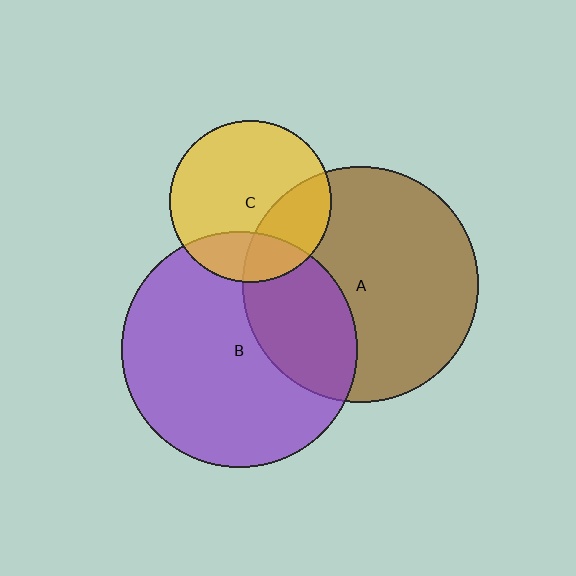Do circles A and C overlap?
Yes.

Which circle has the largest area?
Circle B (purple).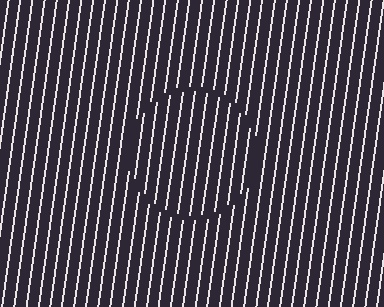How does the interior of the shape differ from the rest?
The interior of the shape contains the same grating, shifted by half a period — the contour is defined by the phase discontinuity where line-ends from the inner and outer gratings abut.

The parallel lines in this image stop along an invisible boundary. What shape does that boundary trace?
An illusory circle. The interior of the shape contains the same grating, shifted by half a period — the contour is defined by the phase discontinuity where line-ends from the inner and outer gratings abut.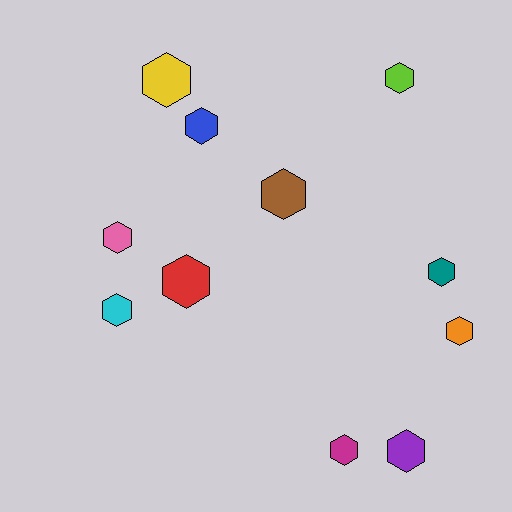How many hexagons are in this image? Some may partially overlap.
There are 11 hexagons.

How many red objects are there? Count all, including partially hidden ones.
There is 1 red object.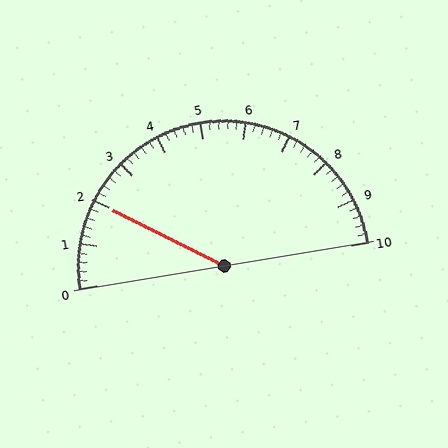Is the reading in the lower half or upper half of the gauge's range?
The reading is in the lower half of the range (0 to 10).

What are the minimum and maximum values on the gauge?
The gauge ranges from 0 to 10.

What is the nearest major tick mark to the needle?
The nearest major tick mark is 2.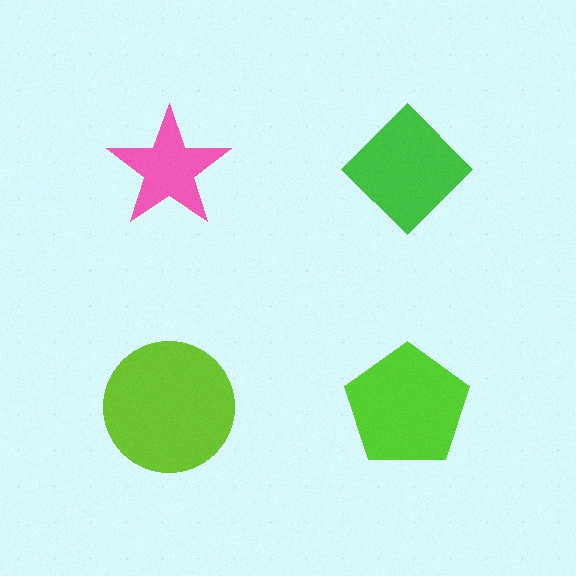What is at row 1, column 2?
A green diamond.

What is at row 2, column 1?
A lime circle.